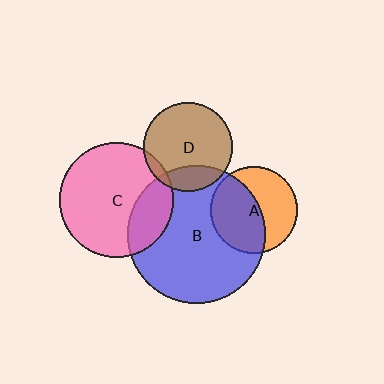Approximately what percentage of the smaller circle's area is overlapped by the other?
Approximately 5%.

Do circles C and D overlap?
Yes.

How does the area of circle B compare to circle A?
Approximately 2.5 times.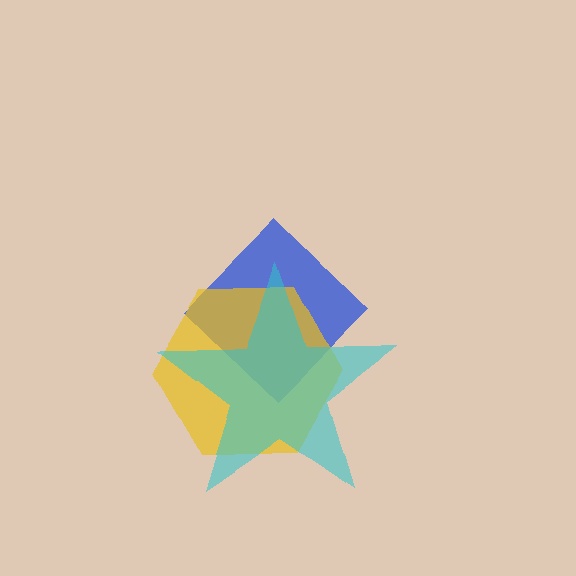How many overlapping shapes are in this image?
There are 3 overlapping shapes in the image.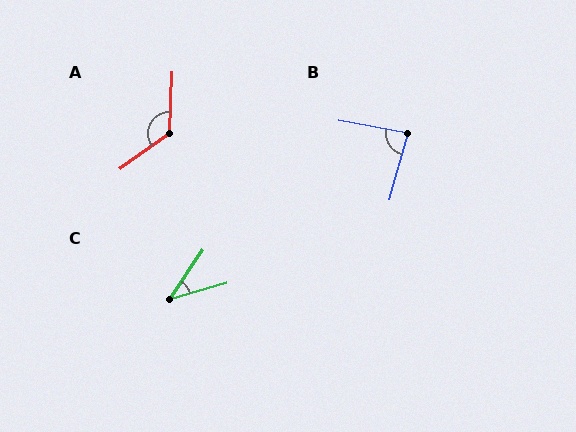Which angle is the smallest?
C, at approximately 39 degrees.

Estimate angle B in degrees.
Approximately 85 degrees.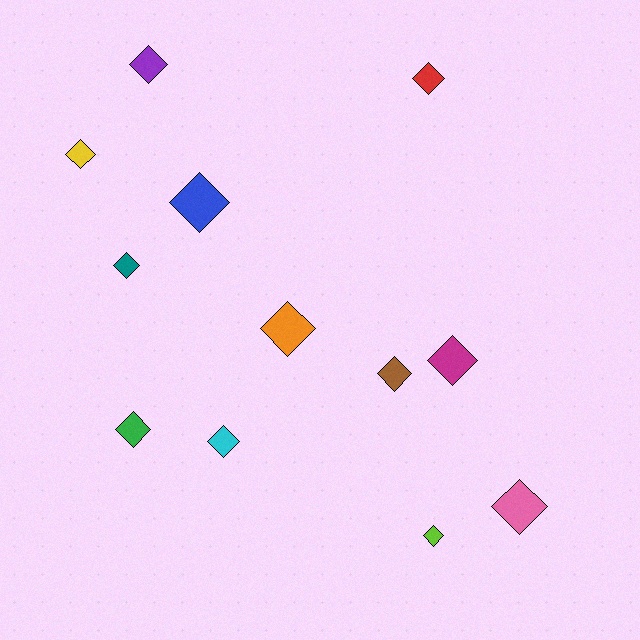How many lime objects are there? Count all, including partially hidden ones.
There is 1 lime object.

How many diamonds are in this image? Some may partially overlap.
There are 12 diamonds.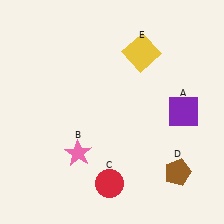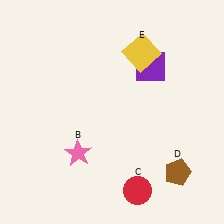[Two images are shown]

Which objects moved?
The objects that moved are: the purple square (A), the red circle (C).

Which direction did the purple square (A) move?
The purple square (A) moved up.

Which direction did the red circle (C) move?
The red circle (C) moved right.